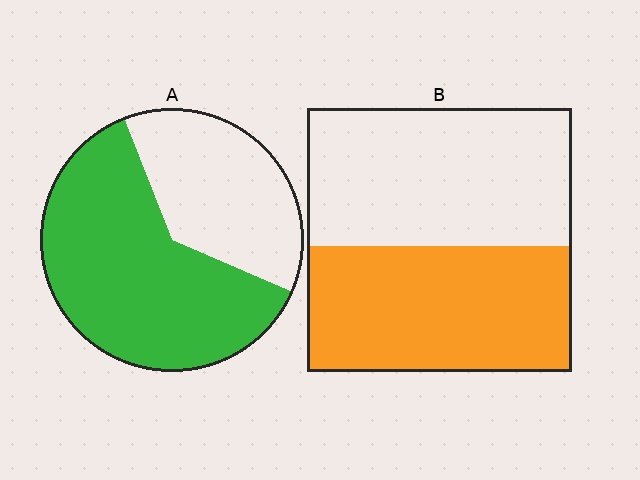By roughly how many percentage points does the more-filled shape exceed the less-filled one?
By roughly 15 percentage points (A over B).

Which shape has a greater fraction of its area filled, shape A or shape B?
Shape A.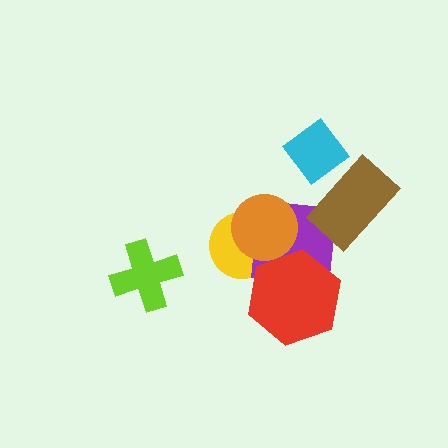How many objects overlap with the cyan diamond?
1 object overlaps with the cyan diamond.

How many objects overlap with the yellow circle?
2 objects overlap with the yellow circle.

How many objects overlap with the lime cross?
0 objects overlap with the lime cross.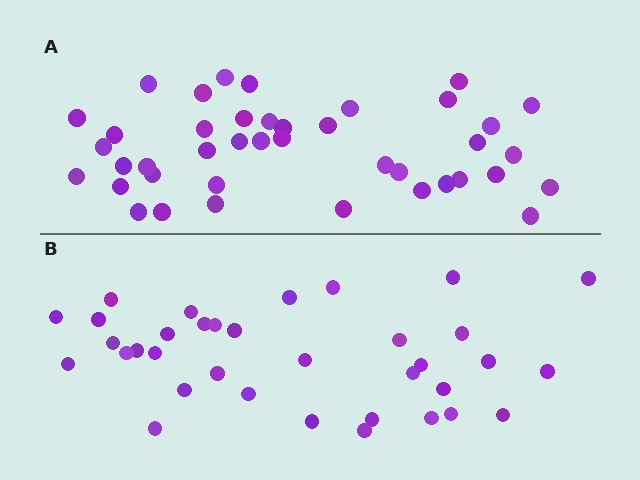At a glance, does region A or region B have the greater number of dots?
Region A (the top region) has more dots.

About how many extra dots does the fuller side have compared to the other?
Region A has about 6 more dots than region B.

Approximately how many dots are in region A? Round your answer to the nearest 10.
About 40 dots. (The exact count is 41, which rounds to 40.)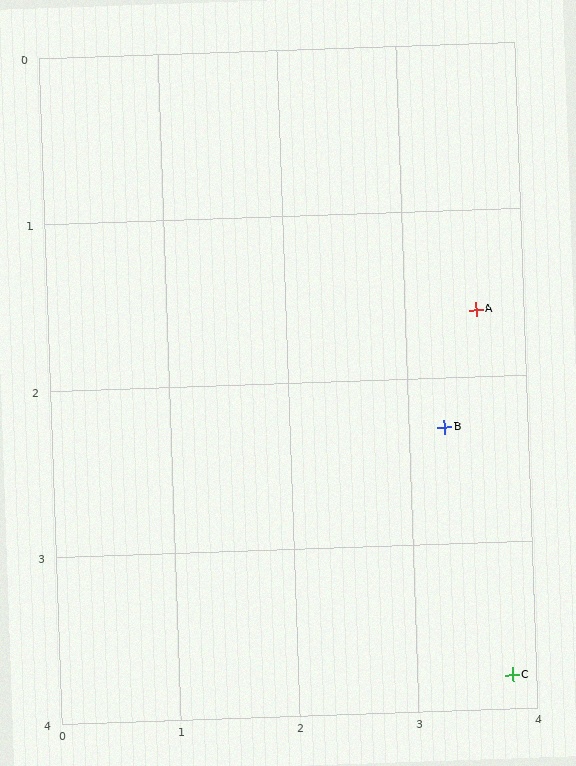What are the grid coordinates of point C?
Point C is at approximately (3.8, 3.8).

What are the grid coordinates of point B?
Point B is at approximately (3.3, 2.3).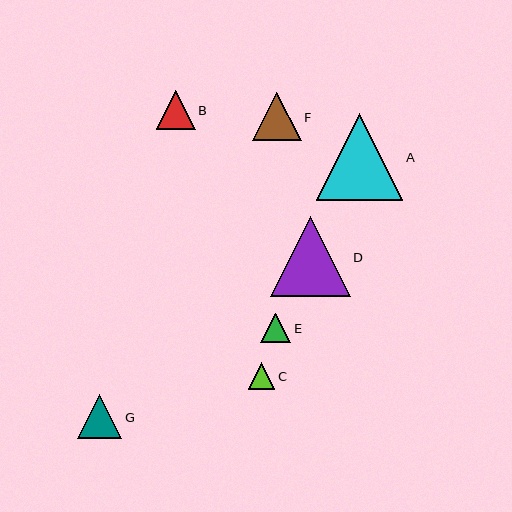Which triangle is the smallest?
Triangle C is the smallest with a size of approximately 26 pixels.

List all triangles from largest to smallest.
From largest to smallest: A, D, F, G, B, E, C.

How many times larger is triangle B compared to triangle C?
Triangle B is approximately 1.5 times the size of triangle C.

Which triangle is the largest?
Triangle A is the largest with a size of approximately 86 pixels.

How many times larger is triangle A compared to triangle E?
Triangle A is approximately 2.9 times the size of triangle E.